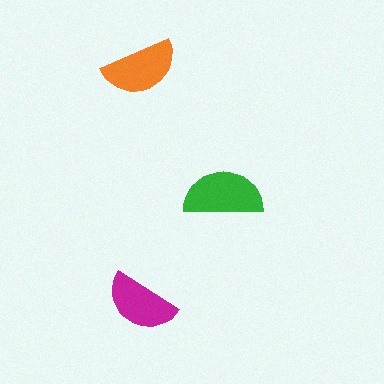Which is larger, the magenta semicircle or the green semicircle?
The green one.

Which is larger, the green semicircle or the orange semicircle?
The green one.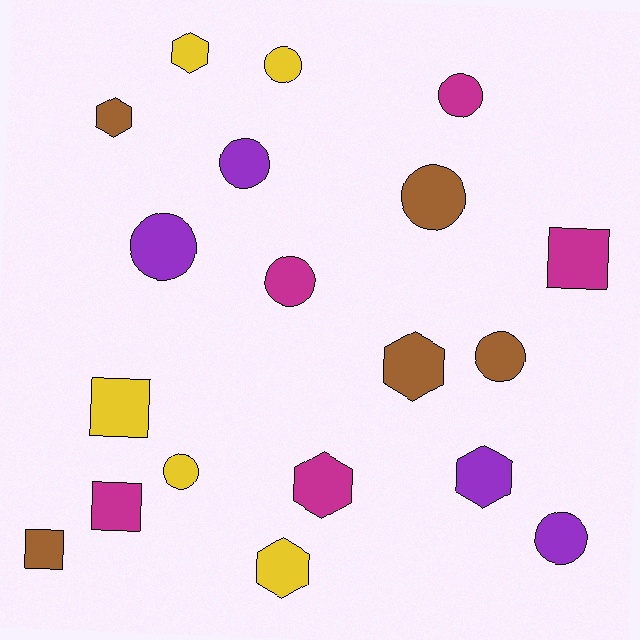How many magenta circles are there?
There are 2 magenta circles.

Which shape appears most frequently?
Circle, with 9 objects.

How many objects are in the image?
There are 19 objects.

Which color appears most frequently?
Brown, with 5 objects.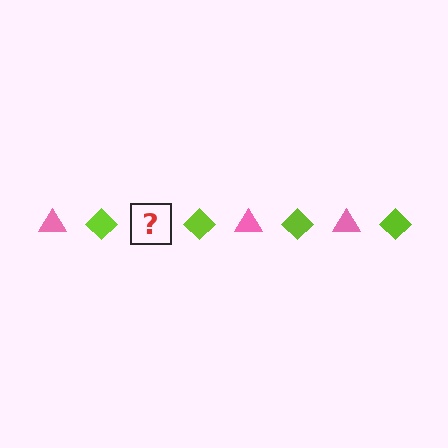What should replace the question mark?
The question mark should be replaced with a pink triangle.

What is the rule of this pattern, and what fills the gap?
The rule is that the pattern alternates between pink triangle and lime diamond. The gap should be filled with a pink triangle.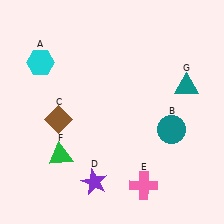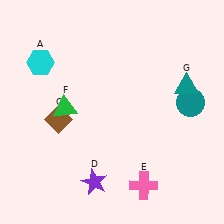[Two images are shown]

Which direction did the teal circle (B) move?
The teal circle (B) moved up.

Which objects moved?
The objects that moved are: the teal circle (B), the green triangle (F).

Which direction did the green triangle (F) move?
The green triangle (F) moved up.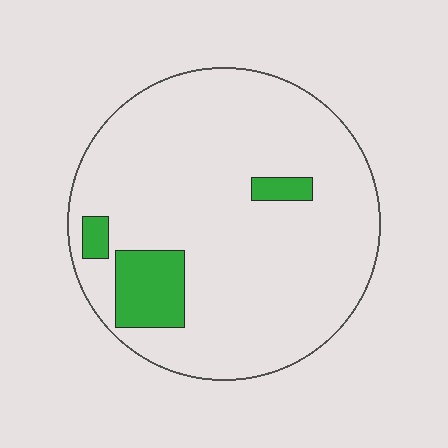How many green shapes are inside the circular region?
3.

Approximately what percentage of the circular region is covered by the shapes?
Approximately 10%.